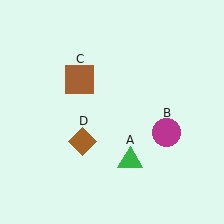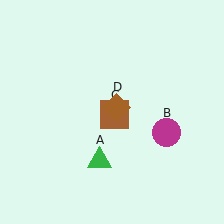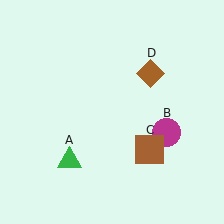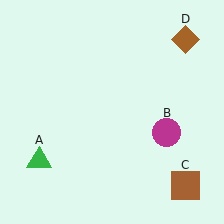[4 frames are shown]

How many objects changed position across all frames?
3 objects changed position: green triangle (object A), brown square (object C), brown diamond (object D).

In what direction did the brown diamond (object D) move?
The brown diamond (object D) moved up and to the right.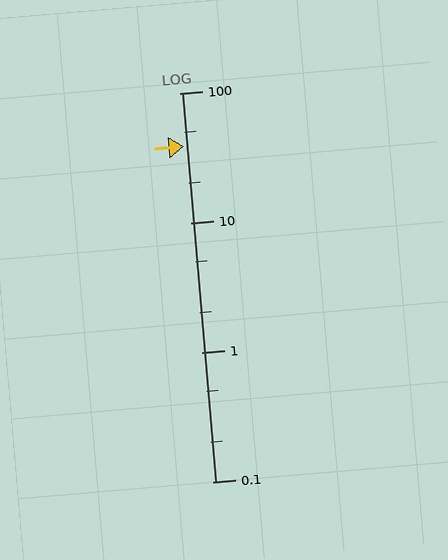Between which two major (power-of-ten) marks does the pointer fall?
The pointer is between 10 and 100.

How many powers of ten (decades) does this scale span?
The scale spans 3 decades, from 0.1 to 100.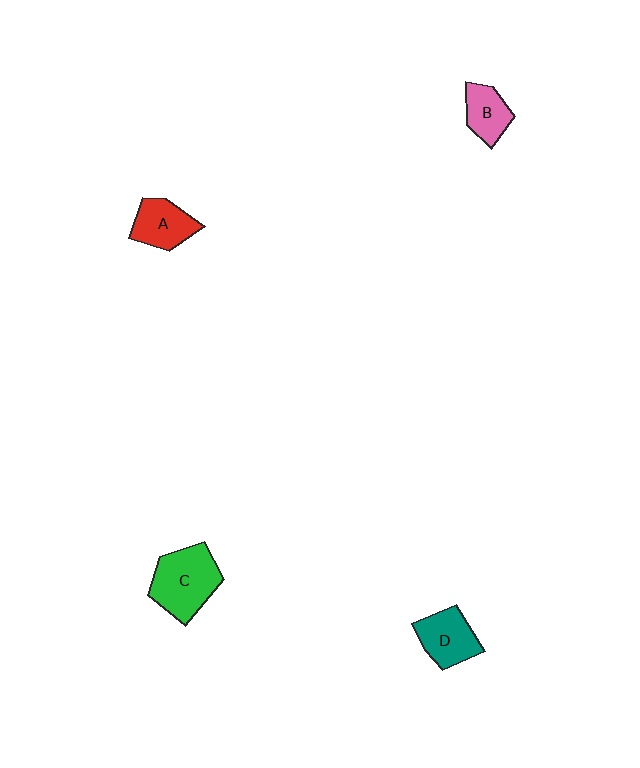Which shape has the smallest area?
Shape B (pink).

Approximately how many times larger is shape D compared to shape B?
Approximately 1.3 times.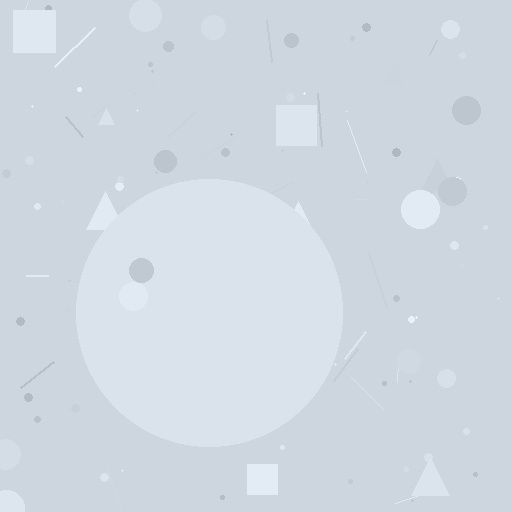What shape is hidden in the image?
A circle is hidden in the image.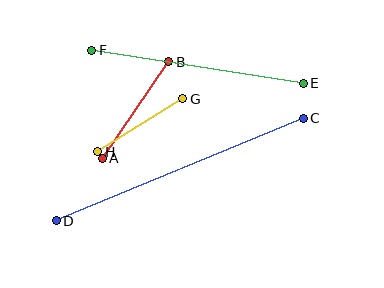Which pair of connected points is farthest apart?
Points C and D are farthest apart.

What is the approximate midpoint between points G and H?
The midpoint is at approximately (140, 125) pixels.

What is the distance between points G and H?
The distance is approximately 100 pixels.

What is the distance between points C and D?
The distance is approximately 267 pixels.